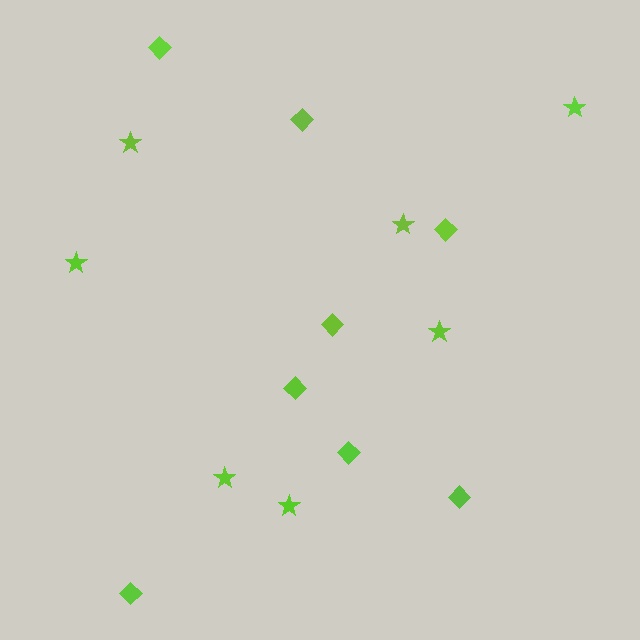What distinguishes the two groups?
There are 2 groups: one group of stars (7) and one group of diamonds (8).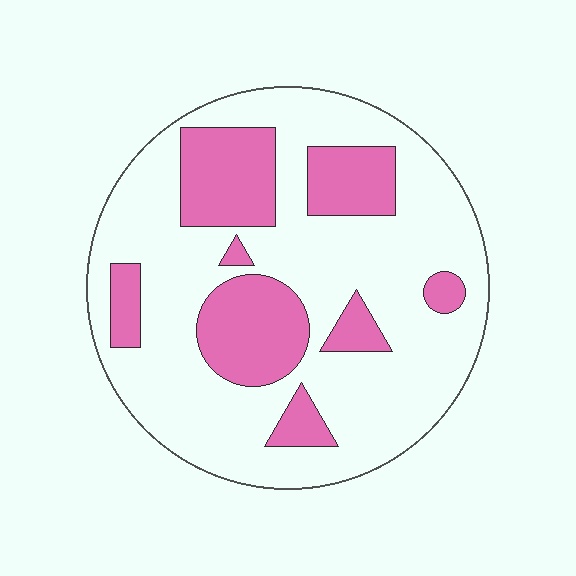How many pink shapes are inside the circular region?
8.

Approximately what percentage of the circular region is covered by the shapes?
Approximately 30%.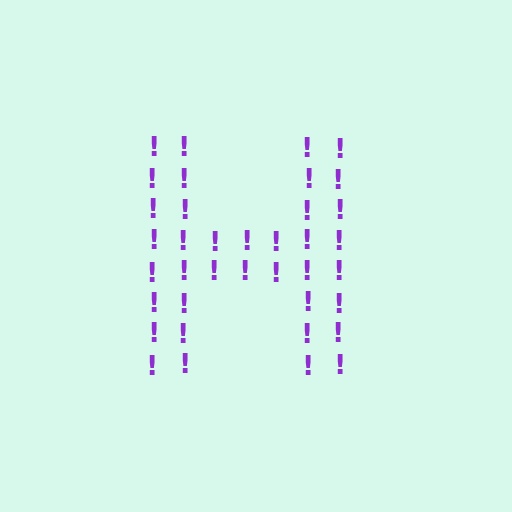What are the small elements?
The small elements are exclamation marks.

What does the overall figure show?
The overall figure shows the letter H.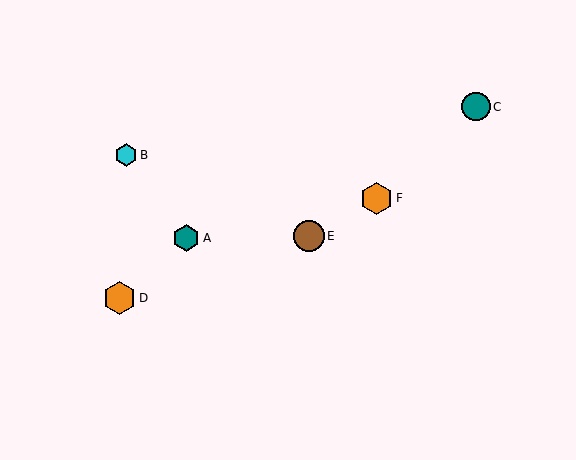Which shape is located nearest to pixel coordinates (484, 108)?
The teal circle (labeled C) at (476, 107) is nearest to that location.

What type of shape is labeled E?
Shape E is a brown circle.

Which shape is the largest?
The orange hexagon (labeled D) is the largest.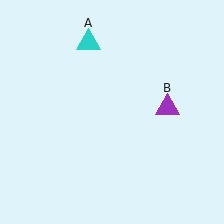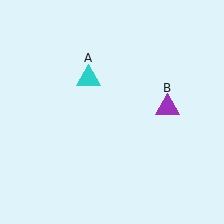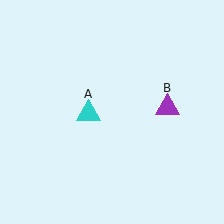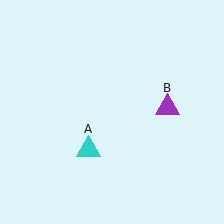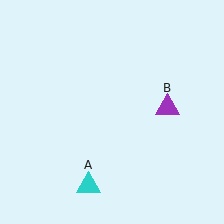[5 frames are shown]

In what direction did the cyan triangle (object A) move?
The cyan triangle (object A) moved down.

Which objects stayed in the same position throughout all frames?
Purple triangle (object B) remained stationary.